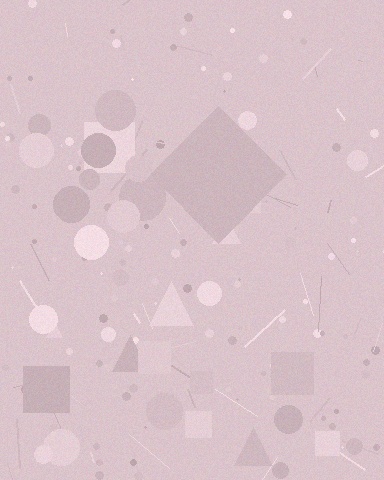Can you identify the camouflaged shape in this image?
The camouflaged shape is a diamond.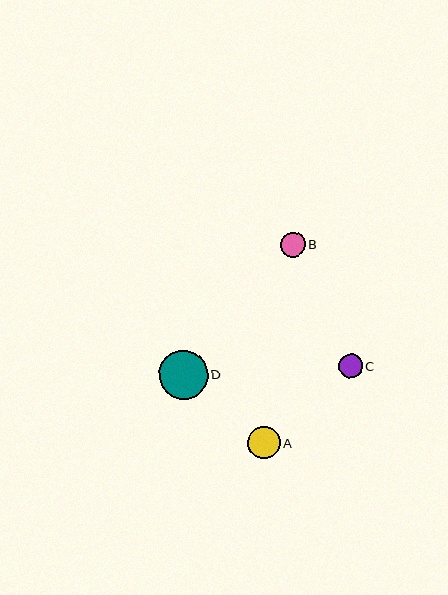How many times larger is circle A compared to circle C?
Circle A is approximately 1.4 times the size of circle C.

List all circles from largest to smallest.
From largest to smallest: D, A, B, C.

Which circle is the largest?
Circle D is the largest with a size of approximately 49 pixels.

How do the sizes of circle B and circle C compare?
Circle B and circle C are approximately the same size.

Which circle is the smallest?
Circle C is the smallest with a size of approximately 23 pixels.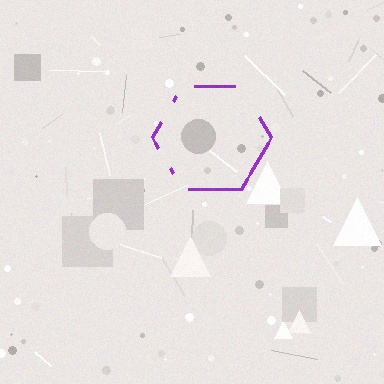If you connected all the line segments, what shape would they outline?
They would outline a hexagon.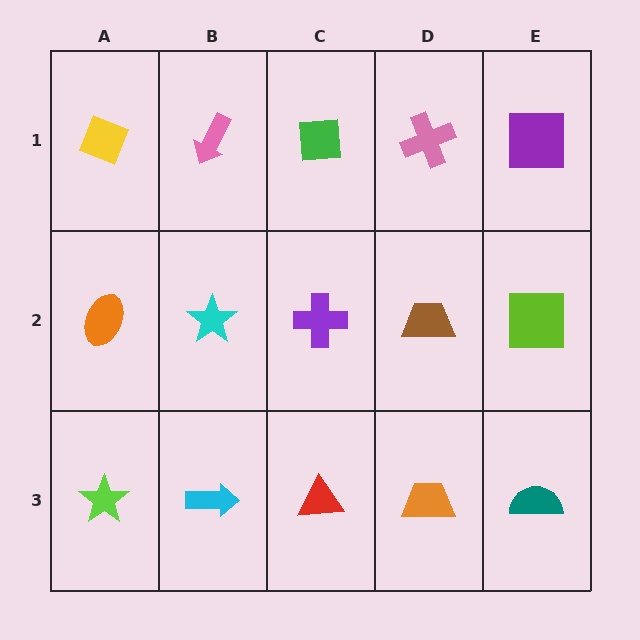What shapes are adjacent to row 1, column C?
A purple cross (row 2, column C), a pink arrow (row 1, column B), a pink cross (row 1, column D).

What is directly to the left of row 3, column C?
A cyan arrow.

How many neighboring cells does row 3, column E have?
2.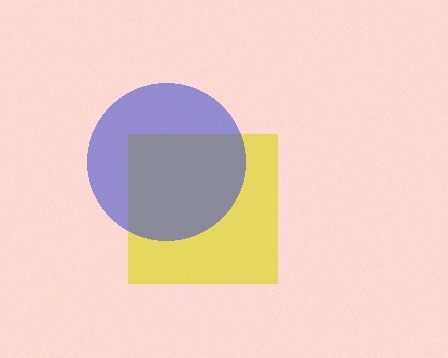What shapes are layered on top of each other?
The layered shapes are: a yellow square, a blue circle.